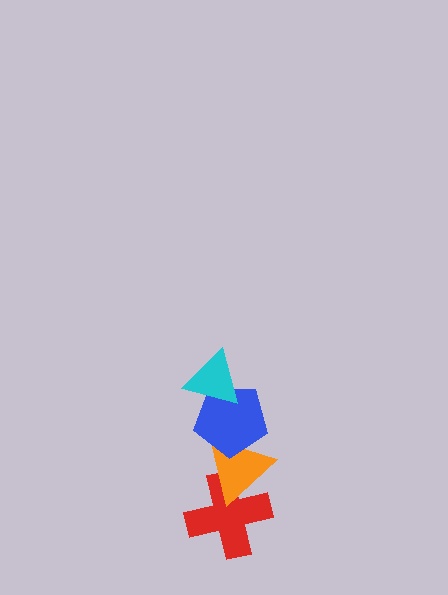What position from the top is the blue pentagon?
The blue pentagon is 2nd from the top.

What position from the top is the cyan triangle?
The cyan triangle is 1st from the top.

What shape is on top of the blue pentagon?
The cyan triangle is on top of the blue pentagon.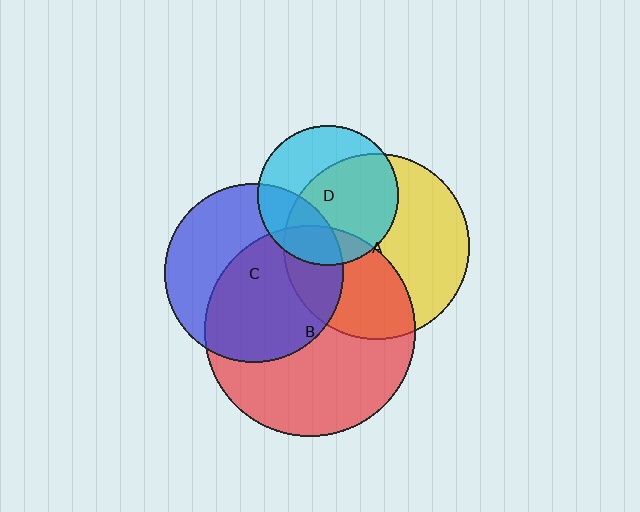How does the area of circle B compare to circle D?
Approximately 2.2 times.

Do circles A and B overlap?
Yes.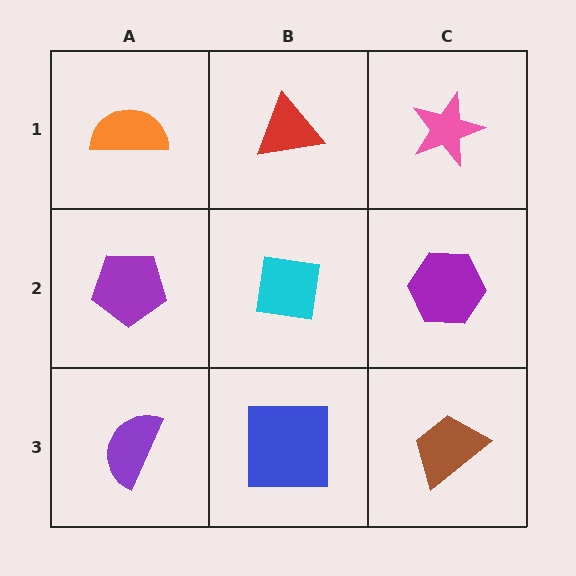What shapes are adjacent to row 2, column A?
An orange semicircle (row 1, column A), a purple semicircle (row 3, column A), a cyan square (row 2, column B).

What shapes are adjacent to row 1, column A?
A purple pentagon (row 2, column A), a red triangle (row 1, column B).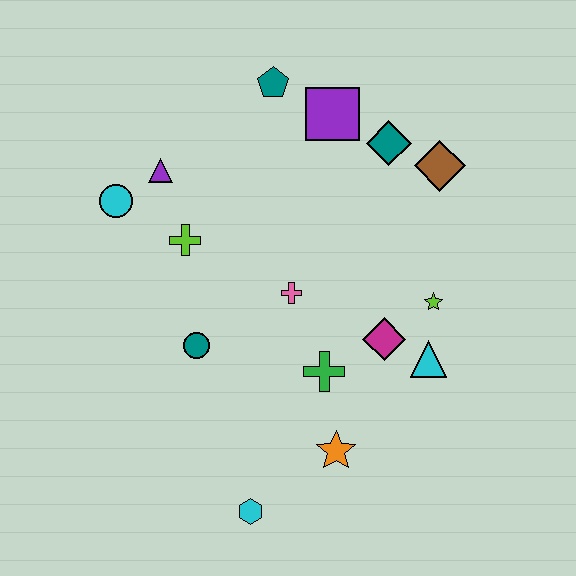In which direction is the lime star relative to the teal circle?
The lime star is to the right of the teal circle.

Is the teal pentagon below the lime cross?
No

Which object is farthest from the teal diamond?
The cyan hexagon is farthest from the teal diamond.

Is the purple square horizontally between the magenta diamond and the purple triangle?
Yes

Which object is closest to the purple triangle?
The cyan circle is closest to the purple triangle.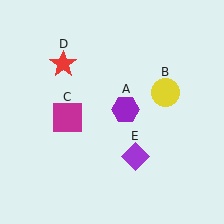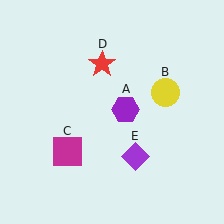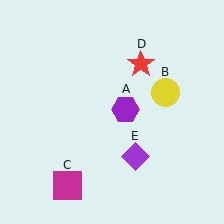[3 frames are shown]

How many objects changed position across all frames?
2 objects changed position: magenta square (object C), red star (object D).